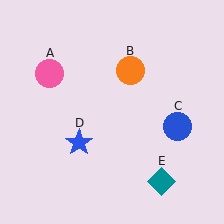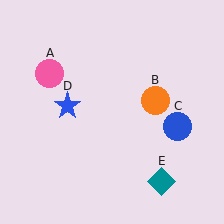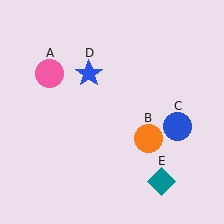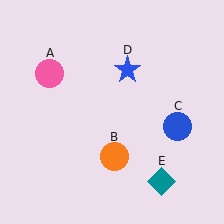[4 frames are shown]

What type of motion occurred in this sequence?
The orange circle (object B), blue star (object D) rotated clockwise around the center of the scene.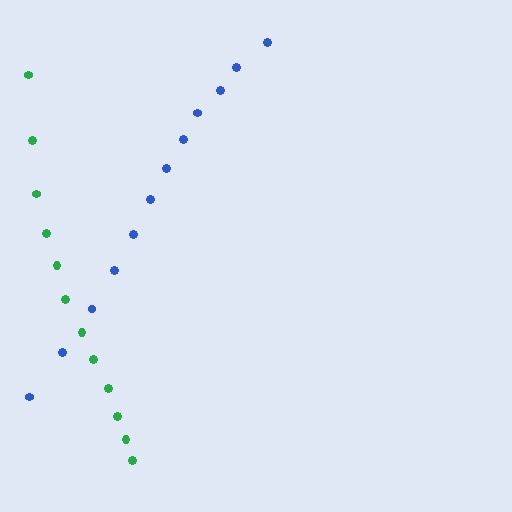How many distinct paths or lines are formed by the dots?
There are 2 distinct paths.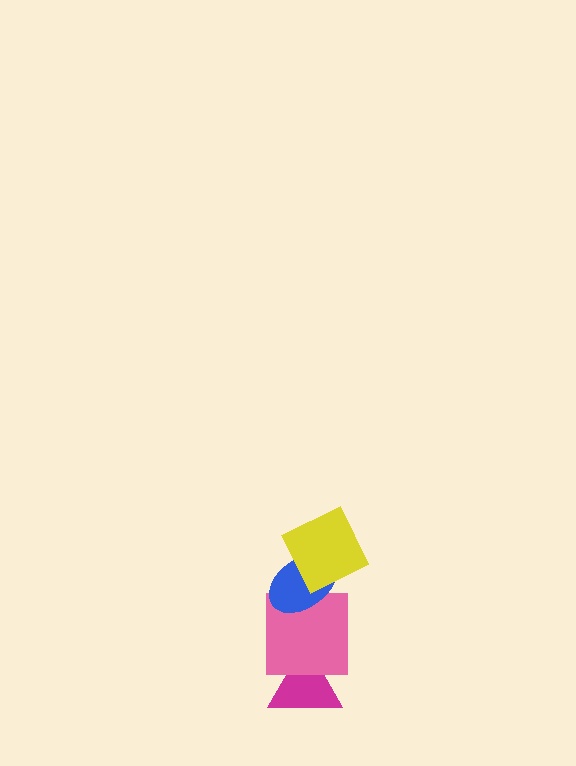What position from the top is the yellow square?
The yellow square is 1st from the top.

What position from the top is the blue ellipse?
The blue ellipse is 2nd from the top.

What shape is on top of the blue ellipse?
The yellow square is on top of the blue ellipse.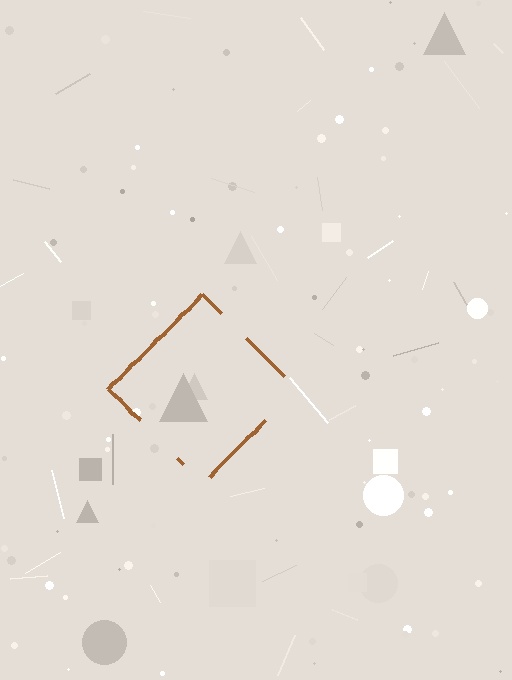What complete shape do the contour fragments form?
The contour fragments form a diamond.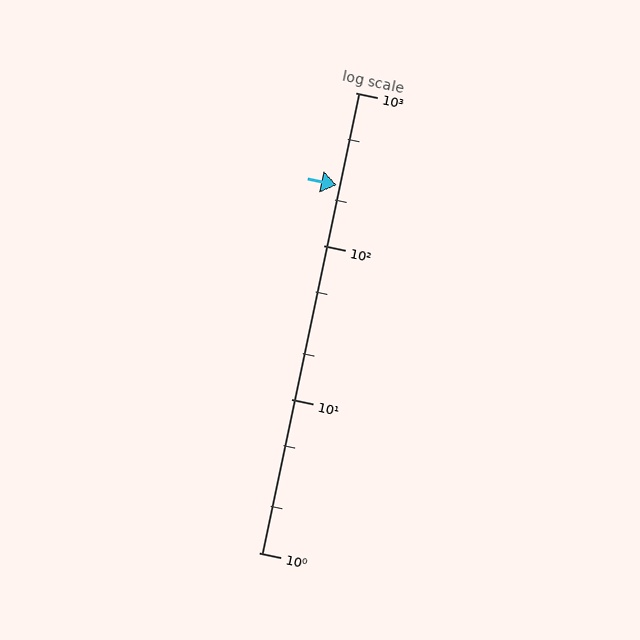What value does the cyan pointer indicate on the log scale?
The pointer indicates approximately 250.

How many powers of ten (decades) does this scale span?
The scale spans 3 decades, from 1 to 1000.